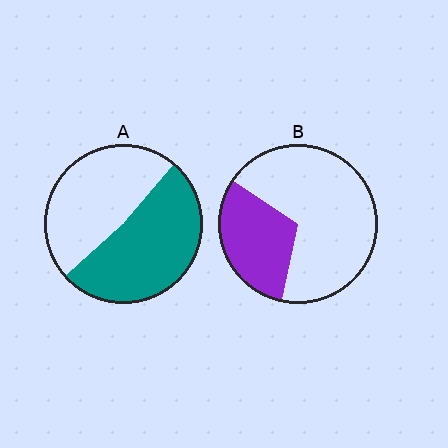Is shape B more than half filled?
No.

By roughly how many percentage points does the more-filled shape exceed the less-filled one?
By roughly 20 percentage points (A over B).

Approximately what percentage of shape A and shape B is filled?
A is approximately 50% and B is approximately 30%.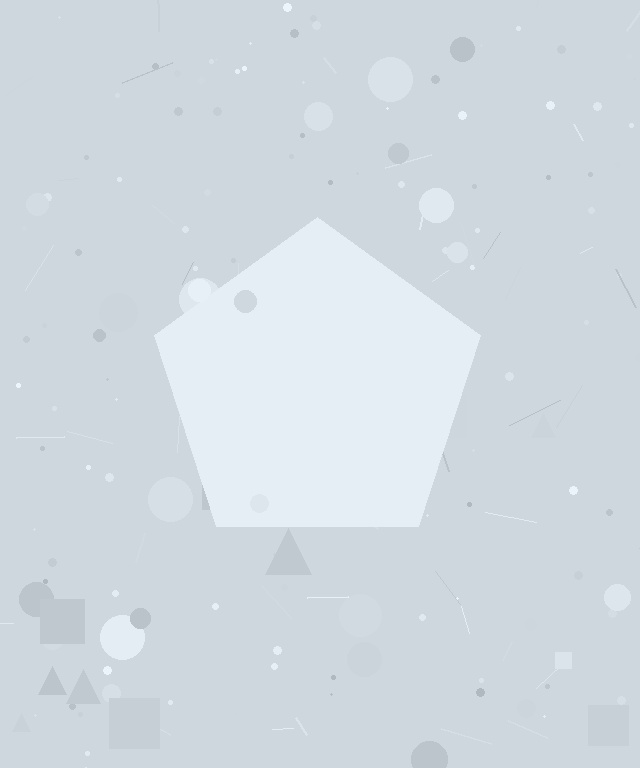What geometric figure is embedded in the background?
A pentagon is embedded in the background.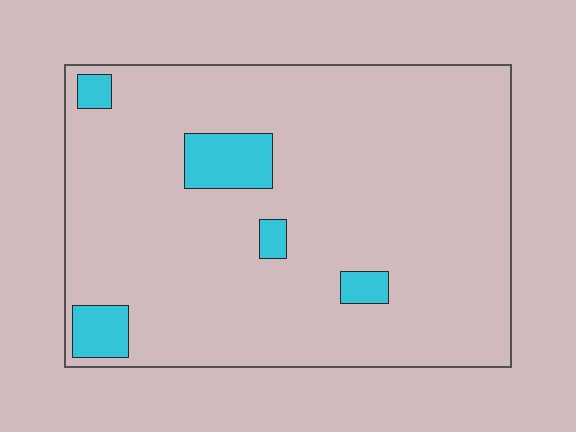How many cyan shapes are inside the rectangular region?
5.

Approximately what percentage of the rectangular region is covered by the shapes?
Approximately 10%.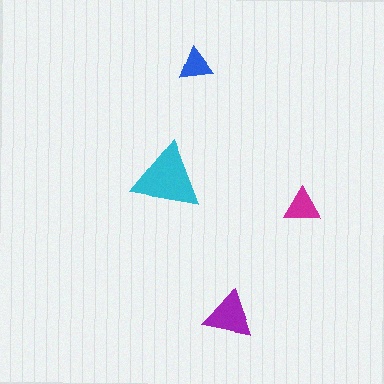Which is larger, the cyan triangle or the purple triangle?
The cyan one.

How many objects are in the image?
There are 4 objects in the image.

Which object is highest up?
The blue triangle is topmost.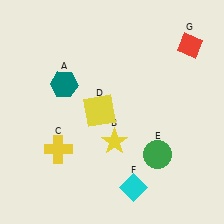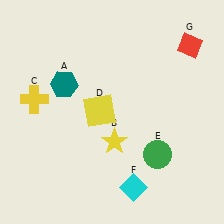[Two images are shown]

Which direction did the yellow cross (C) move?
The yellow cross (C) moved up.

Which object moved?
The yellow cross (C) moved up.